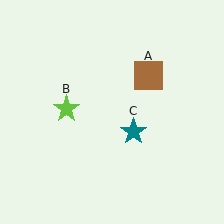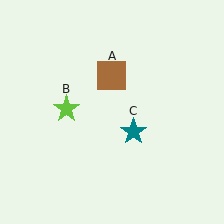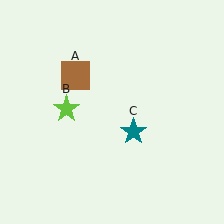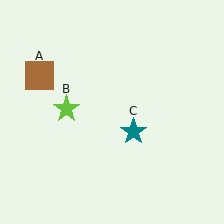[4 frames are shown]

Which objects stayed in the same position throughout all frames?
Lime star (object B) and teal star (object C) remained stationary.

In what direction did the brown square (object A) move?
The brown square (object A) moved left.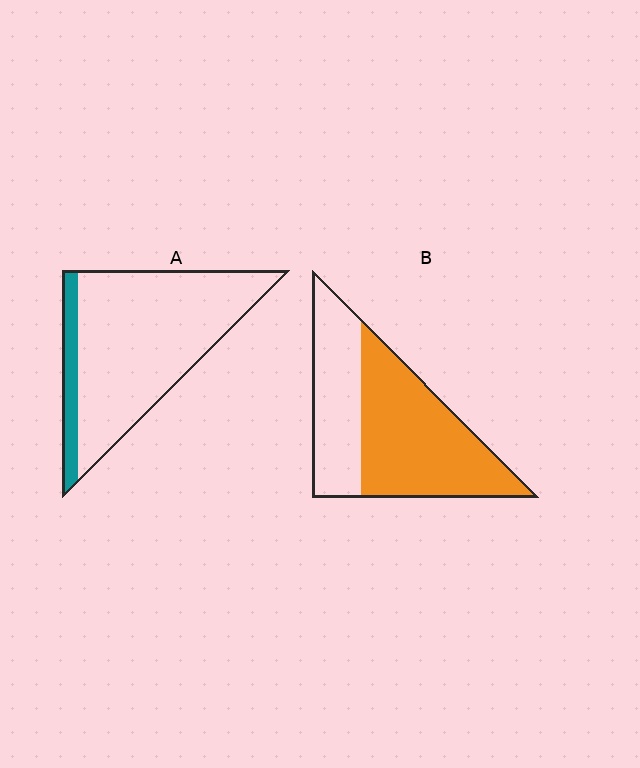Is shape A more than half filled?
No.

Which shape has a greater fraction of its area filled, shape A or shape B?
Shape B.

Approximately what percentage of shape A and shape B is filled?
A is approximately 15% and B is approximately 60%.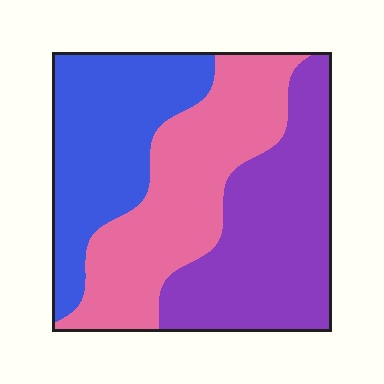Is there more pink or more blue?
Pink.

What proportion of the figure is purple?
Purple takes up between a quarter and a half of the figure.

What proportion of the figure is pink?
Pink takes up about one third (1/3) of the figure.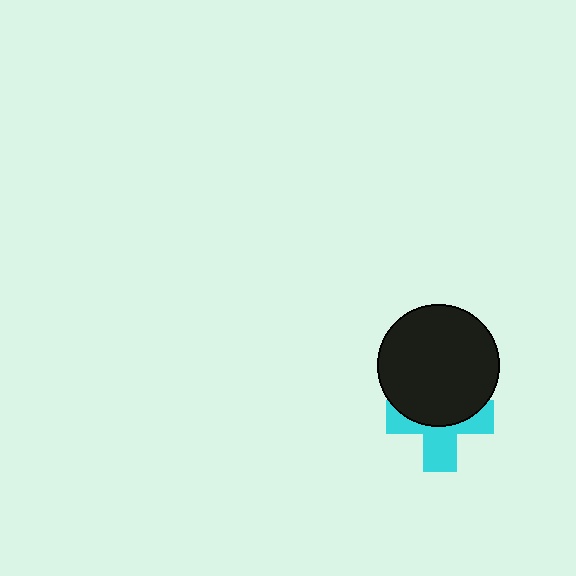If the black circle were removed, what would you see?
You would see the complete cyan cross.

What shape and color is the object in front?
The object in front is a black circle.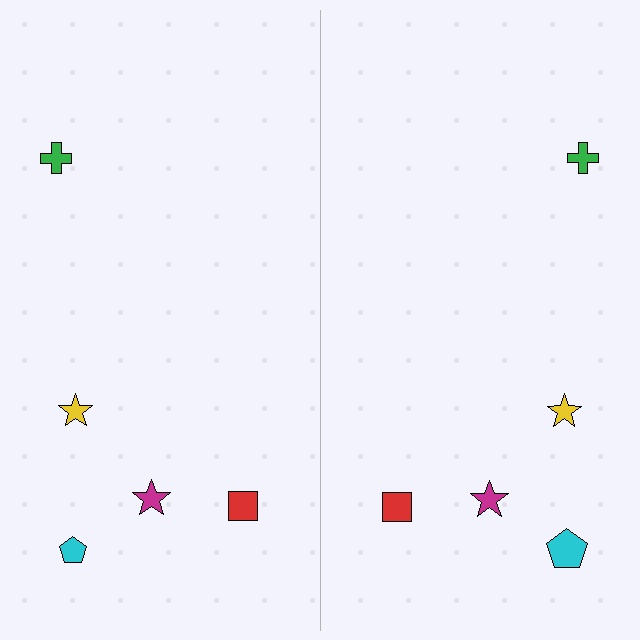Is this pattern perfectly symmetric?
No, the pattern is not perfectly symmetric. The cyan pentagon on the right side has a different size than its mirror counterpart.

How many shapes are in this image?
There are 10 shapes in this image.